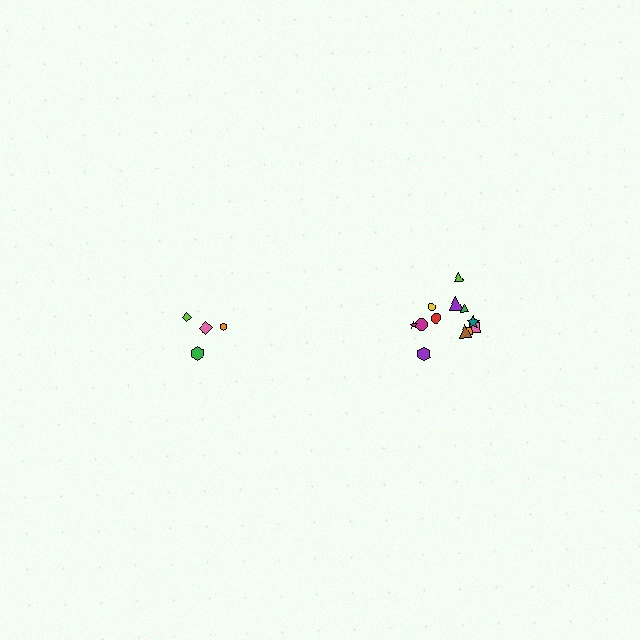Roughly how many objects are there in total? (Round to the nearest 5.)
Roughly 15 objects in total.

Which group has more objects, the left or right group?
The right group.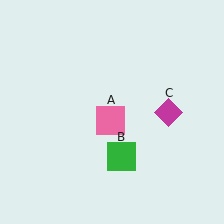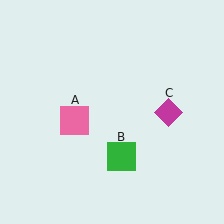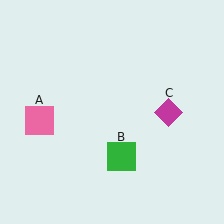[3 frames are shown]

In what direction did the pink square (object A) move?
The pink square (object A) moved left.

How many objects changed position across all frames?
1 object changed position: pink square (object A).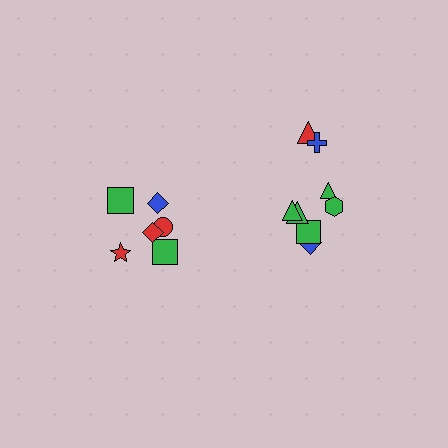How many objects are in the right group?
There are 8 objects.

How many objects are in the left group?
There are 6 objects.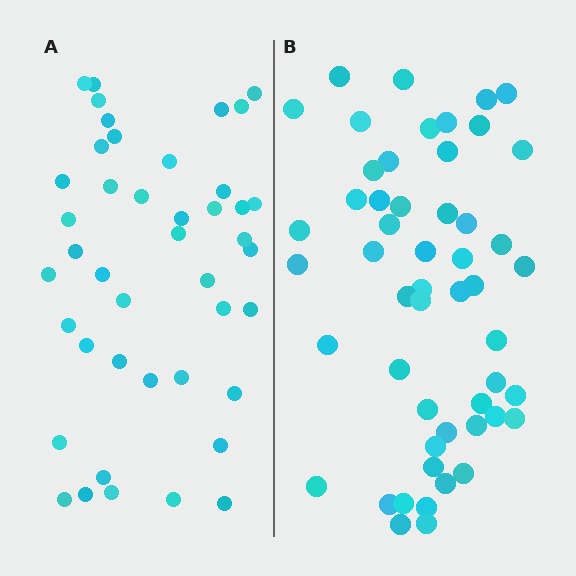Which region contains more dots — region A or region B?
Region B (the right region) has more dots.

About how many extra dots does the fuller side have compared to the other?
Region B has roughly 8 or so more dots than region A.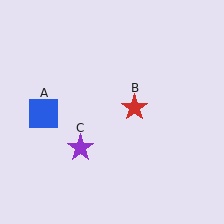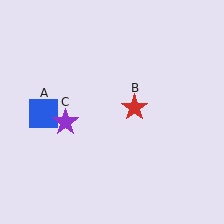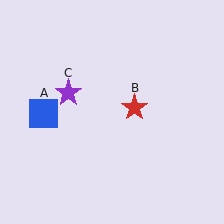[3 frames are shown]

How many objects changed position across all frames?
1 object changed position: purple star (object C).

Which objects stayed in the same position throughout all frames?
Blue square (object A) and red star (object B) remained stationary.